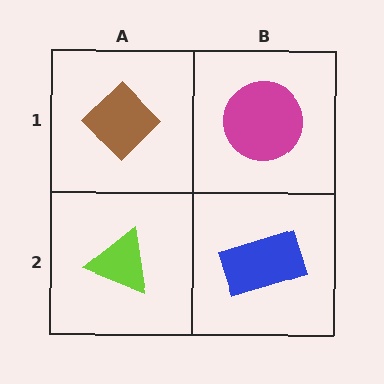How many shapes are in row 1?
2 shapes.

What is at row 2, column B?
A blue rectangle.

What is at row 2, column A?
A lime triangle.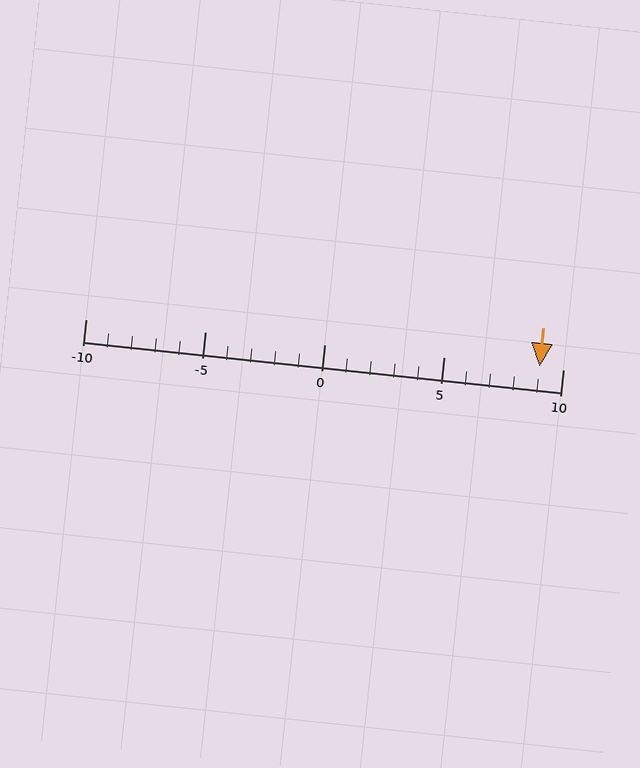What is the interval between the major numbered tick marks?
The major tick marks are spaced 5 units apart.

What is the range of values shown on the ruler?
The ruler shows values from -10 to 10.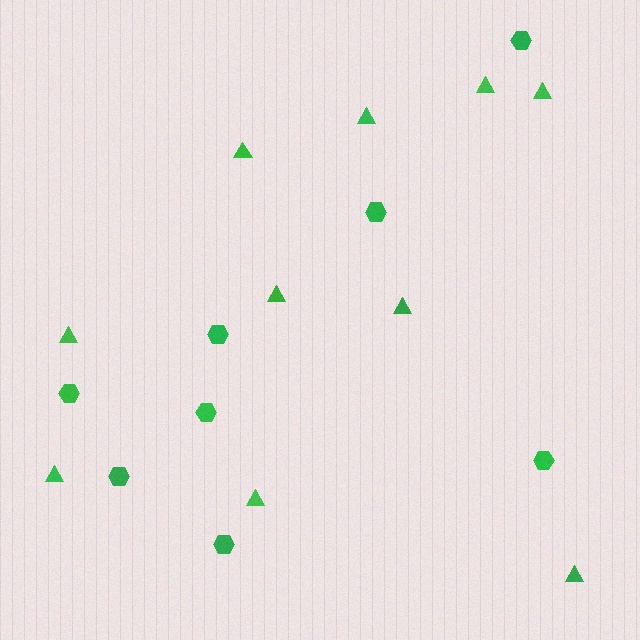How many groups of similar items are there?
There are 2 groups: one group of hexagons (8) and one group of triangles (10).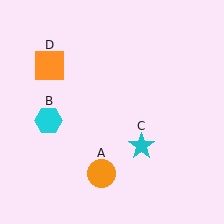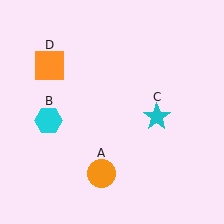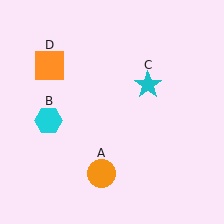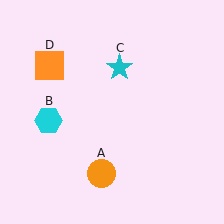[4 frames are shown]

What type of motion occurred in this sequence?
The cyan star (object C) rotated counterclockwise around the center of the scene.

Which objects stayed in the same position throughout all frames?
Orange circle (object A) and cyan hexagon (object B) and orange square (object D) remained stationary.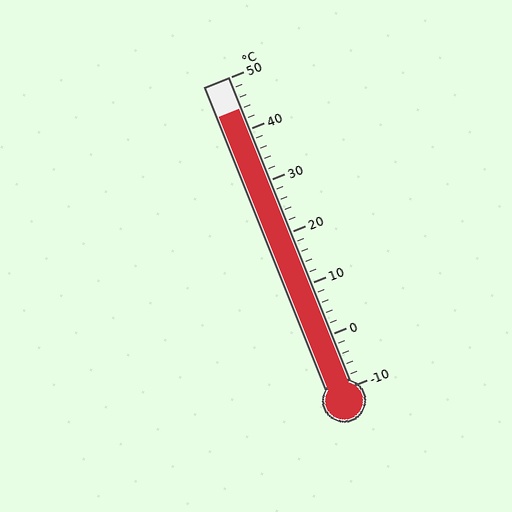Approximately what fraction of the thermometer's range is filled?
The thermometer is filled to approximately 90% of its range.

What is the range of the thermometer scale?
The thermometer scale ranges from -10°C to 50°C.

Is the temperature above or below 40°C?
The temperature is above 40°C.